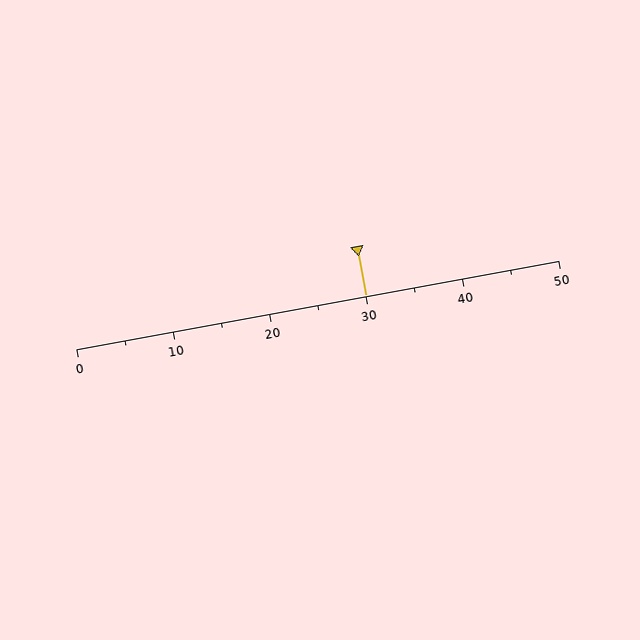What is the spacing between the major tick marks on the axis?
The major ticks are spaced 10 apart.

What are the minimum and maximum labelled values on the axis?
The axis runs from 0 to 50.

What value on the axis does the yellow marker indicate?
The marker indicates approximately 30.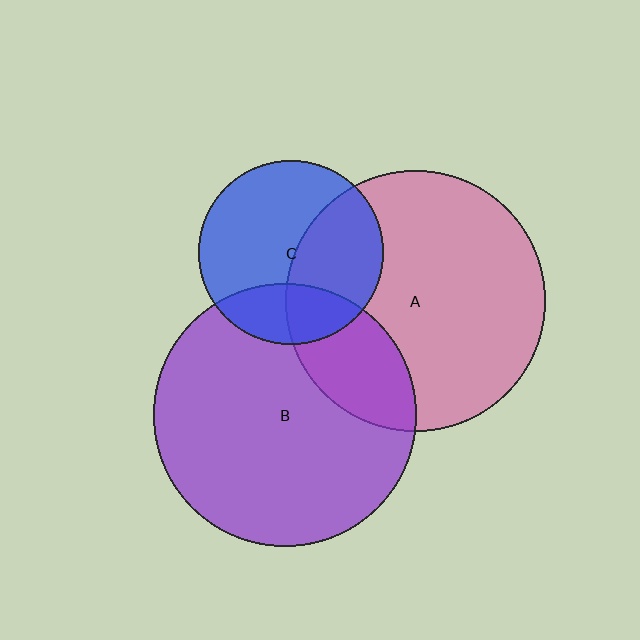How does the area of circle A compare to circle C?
Approximately 2.0 times.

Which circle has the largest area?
Circle B (purple).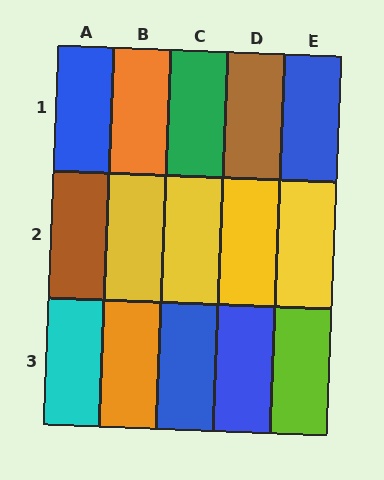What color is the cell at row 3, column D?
Blue.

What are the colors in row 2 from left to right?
Brown, yellow, yellow, yellow, yellow.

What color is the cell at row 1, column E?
Blue.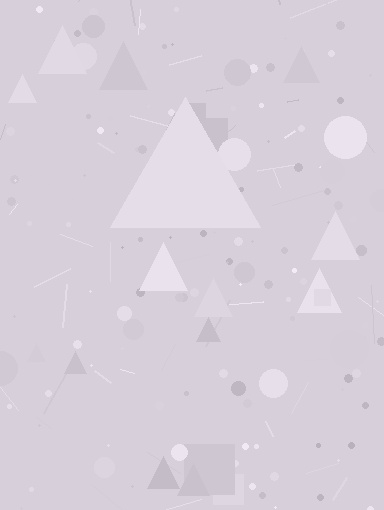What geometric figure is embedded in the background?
A triangle is embedded in the background.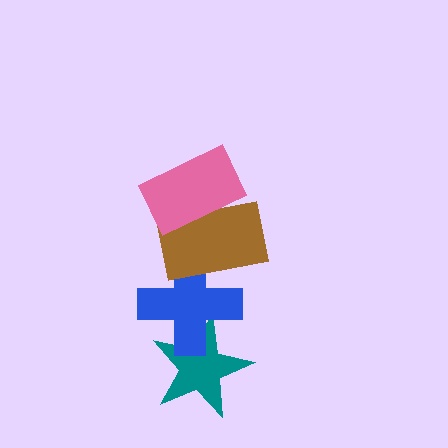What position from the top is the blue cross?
The blue cross is 3rd from the top.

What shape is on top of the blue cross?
The brown rectangle is on top of the blue cross.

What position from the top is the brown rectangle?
The brown rectangle is 2nd from the top.